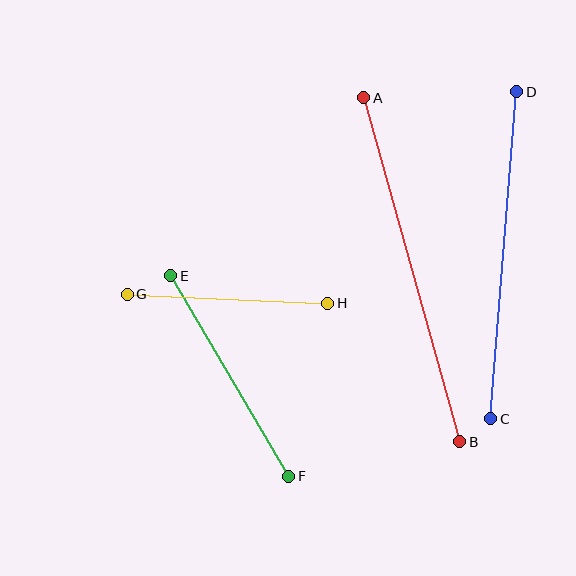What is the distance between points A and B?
The distance is approximately 357 pixels.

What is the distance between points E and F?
The distance is approximately 232 pixels.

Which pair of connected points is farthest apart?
Points A and B are farthest apart.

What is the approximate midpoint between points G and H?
The midpoint is at approximately (227, 299) pixels.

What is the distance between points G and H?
The distance is approximately 201 pixels.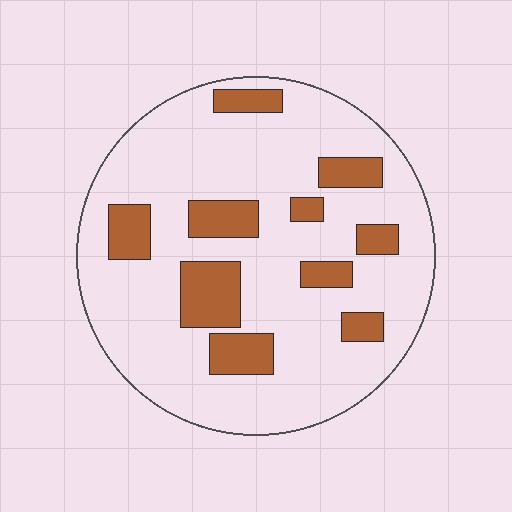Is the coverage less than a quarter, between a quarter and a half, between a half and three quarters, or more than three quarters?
Less than a quarter.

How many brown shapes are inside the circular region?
10.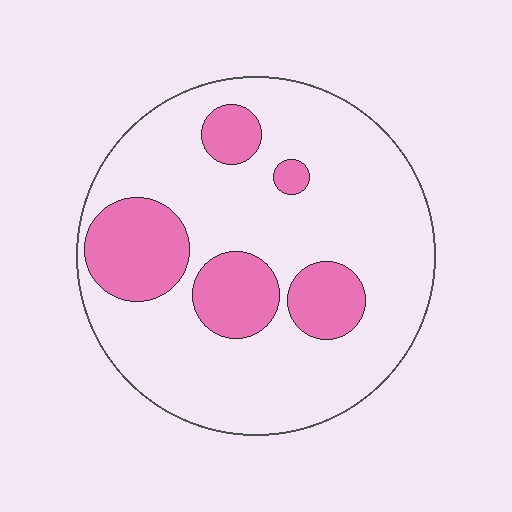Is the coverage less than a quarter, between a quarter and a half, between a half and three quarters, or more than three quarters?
Less than a quarter.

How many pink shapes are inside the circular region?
5.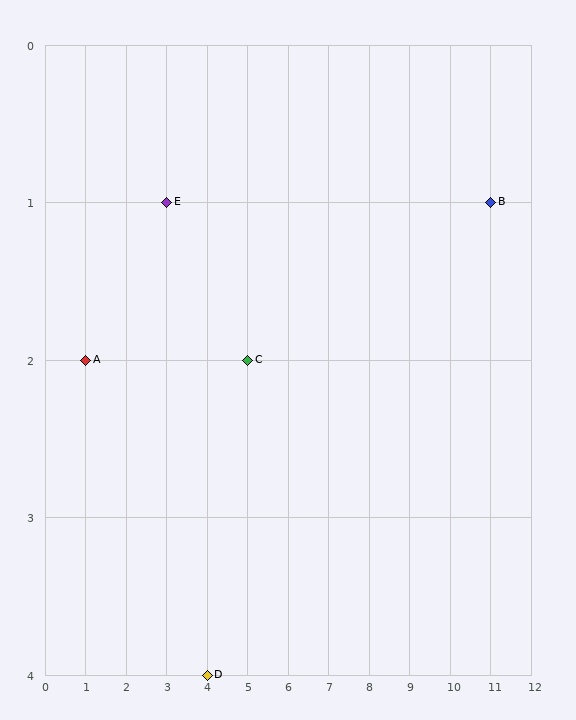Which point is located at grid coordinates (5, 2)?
Point C is at (5, 2).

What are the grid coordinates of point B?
Point B is at grid coordinates (11, 1).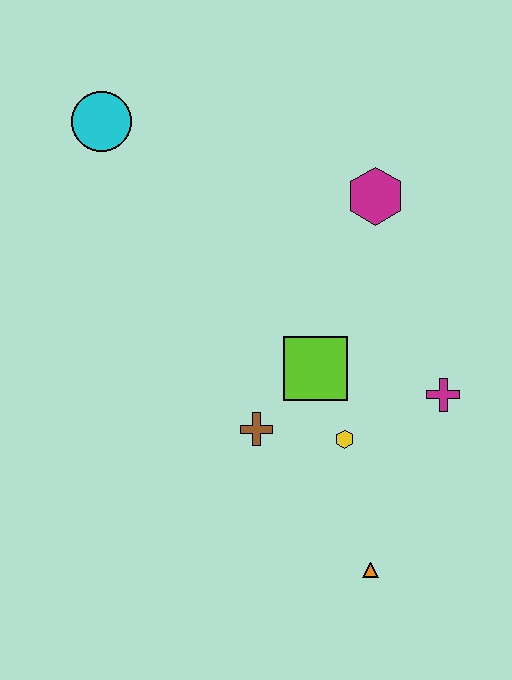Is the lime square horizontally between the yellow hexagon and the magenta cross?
No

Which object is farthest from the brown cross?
The cyan circle is farthest from the brown cross.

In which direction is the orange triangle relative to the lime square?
The orange triangle is below the lime square.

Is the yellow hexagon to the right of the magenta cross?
No